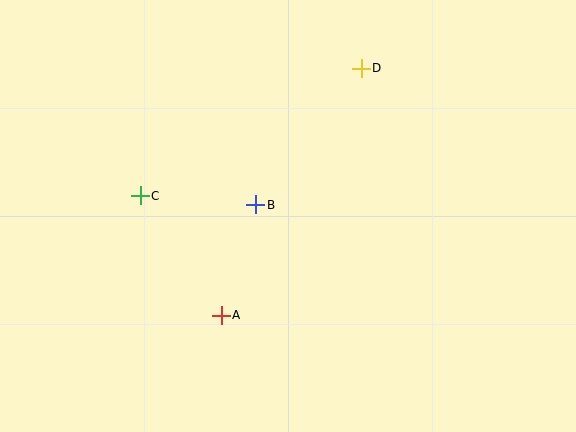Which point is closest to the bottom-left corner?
Point A is closest to the bottom-left corner.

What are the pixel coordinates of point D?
Point D is at (361, 68).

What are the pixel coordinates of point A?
Point A is at (221, 315).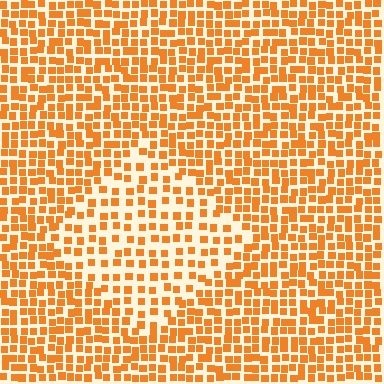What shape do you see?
I see a diamond.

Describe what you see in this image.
The image contains small orange elements arranged at two different densities. A diamond-shaped region is visible where the elements are less densely packed than the surrounding area.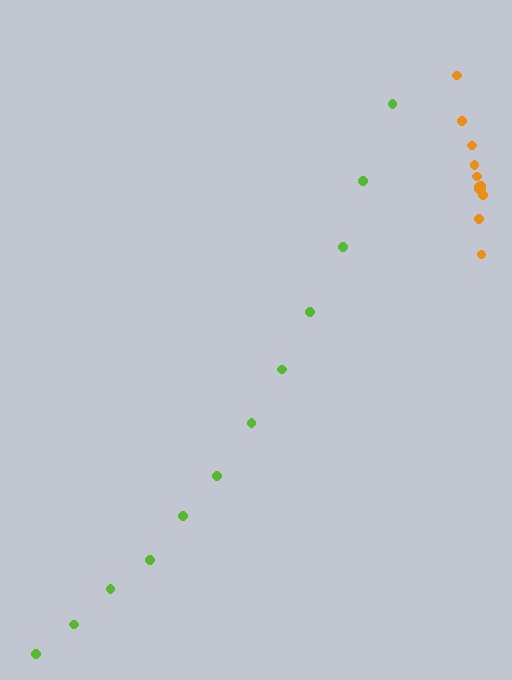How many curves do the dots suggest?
There are 2 distinct paths.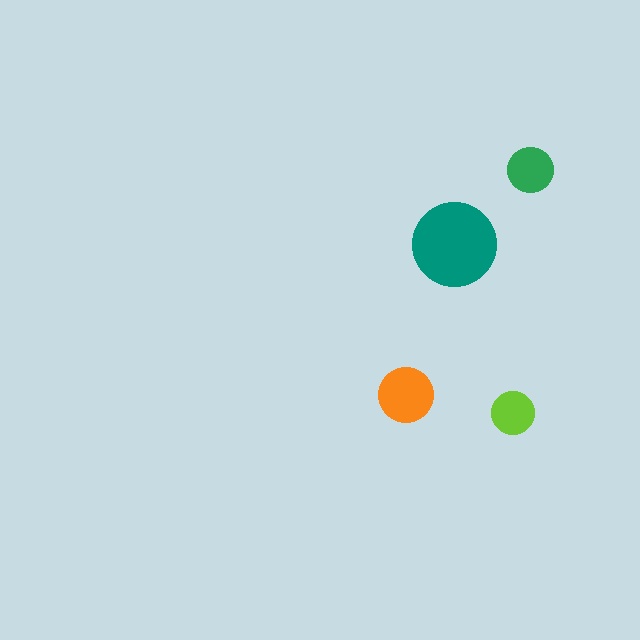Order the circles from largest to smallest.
the teal one, the orange one, the green one, the lime one.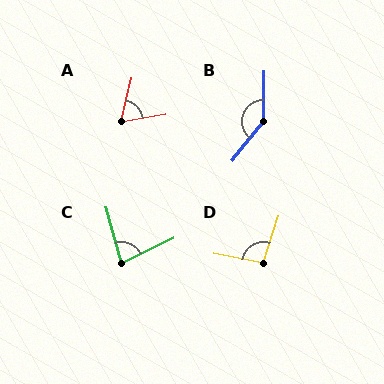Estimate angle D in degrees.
Approximately 97 degrees.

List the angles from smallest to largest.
A (67°), C (79°), D (97°), B (142°).